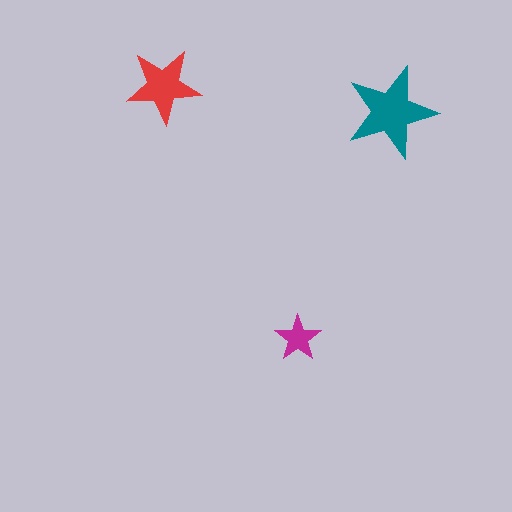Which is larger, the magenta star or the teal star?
The teal one.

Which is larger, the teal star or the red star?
The teal one.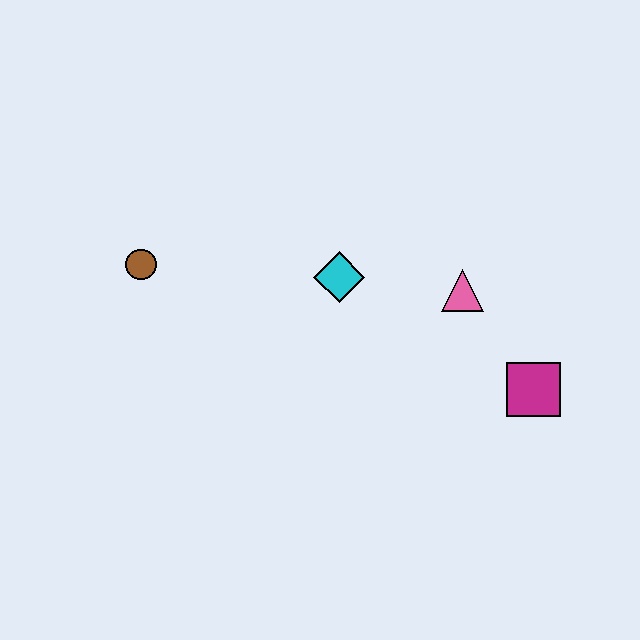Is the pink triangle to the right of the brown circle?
Yes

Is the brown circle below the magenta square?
No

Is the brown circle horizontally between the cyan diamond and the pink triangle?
No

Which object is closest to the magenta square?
The pink triangle is closest to the magenta square.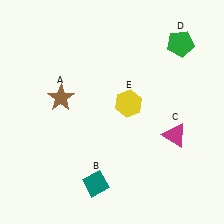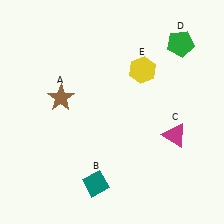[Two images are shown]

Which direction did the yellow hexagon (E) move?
The yellow hexagon (E) moved up.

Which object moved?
The yellow hexagon (E) moved up.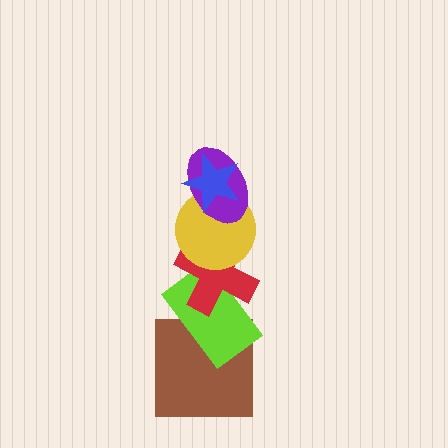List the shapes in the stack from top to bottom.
From top to bottom: the blue star, the purple ellipse, the yellow circle, the red cross, the lime rectangle, the brown square.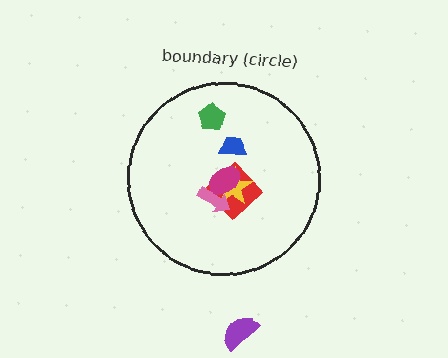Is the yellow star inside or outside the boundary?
Inside.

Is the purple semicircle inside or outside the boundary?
Outside.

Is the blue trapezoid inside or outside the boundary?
Inside.